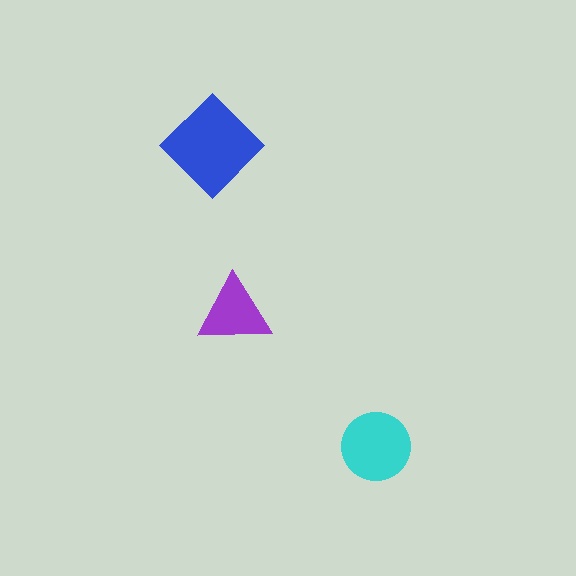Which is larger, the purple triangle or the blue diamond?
The blue diamond.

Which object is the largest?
The blue diamond.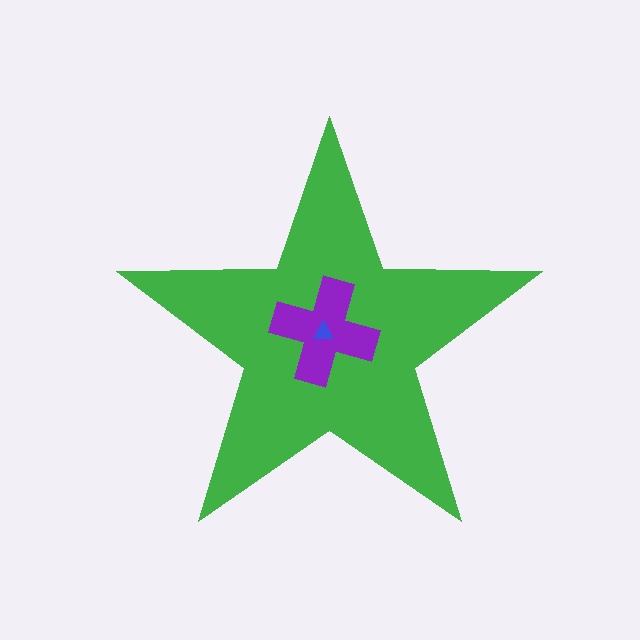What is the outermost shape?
The green star.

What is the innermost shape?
The blue triangle.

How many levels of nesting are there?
3.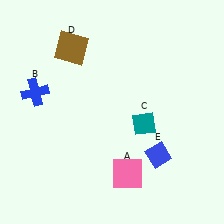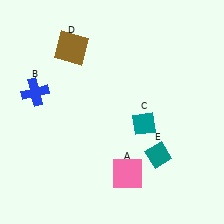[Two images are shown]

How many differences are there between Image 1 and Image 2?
There is 1 difference between the two images.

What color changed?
The diamond (E) changed from blue in Image 1 to teal in Image 2.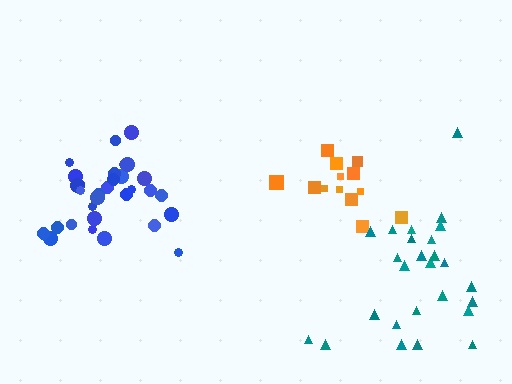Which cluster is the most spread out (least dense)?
Teal.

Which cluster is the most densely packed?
Blue.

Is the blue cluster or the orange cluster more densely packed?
Blue.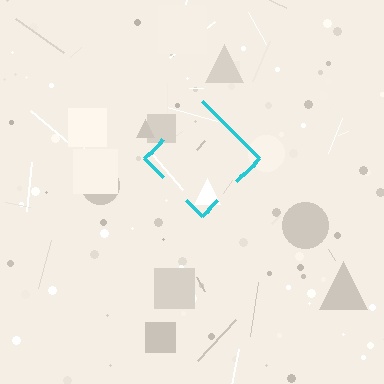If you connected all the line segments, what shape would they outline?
They would outline a diamond.